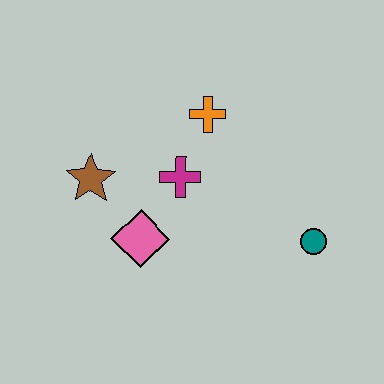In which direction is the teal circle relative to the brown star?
The teal circle is to the right of the brown star.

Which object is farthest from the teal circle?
The brown star is farthest from the teal circle.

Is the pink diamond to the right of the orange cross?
No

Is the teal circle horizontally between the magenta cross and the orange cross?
No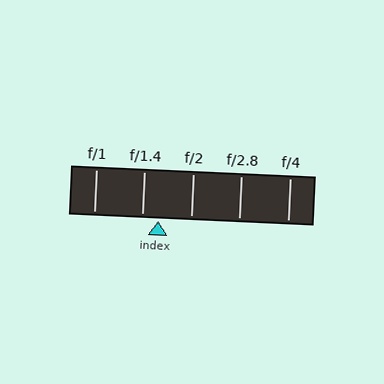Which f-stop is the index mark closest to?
The index mark is closest to f/1.4.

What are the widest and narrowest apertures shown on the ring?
The widest aperture shown is f/1 and the narrowest is f/4.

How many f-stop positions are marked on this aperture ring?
There are 5 f-stop positions marked.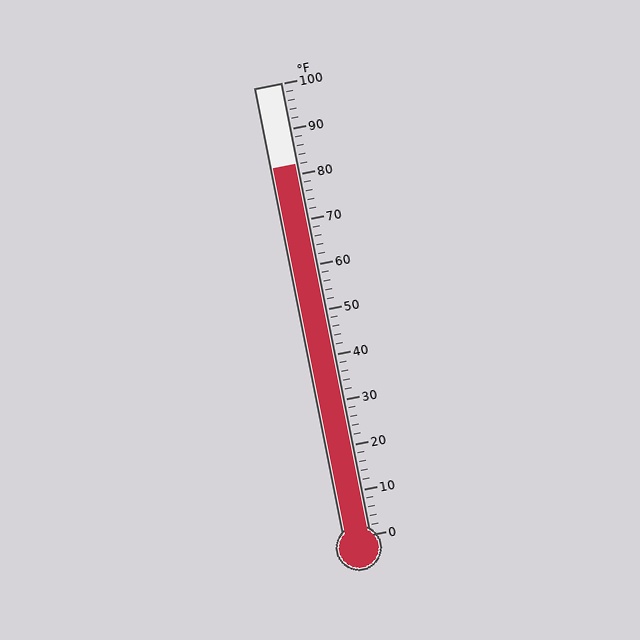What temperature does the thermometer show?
The thermometer shows approximately 82°F.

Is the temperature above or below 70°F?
The temperature is above 70°F.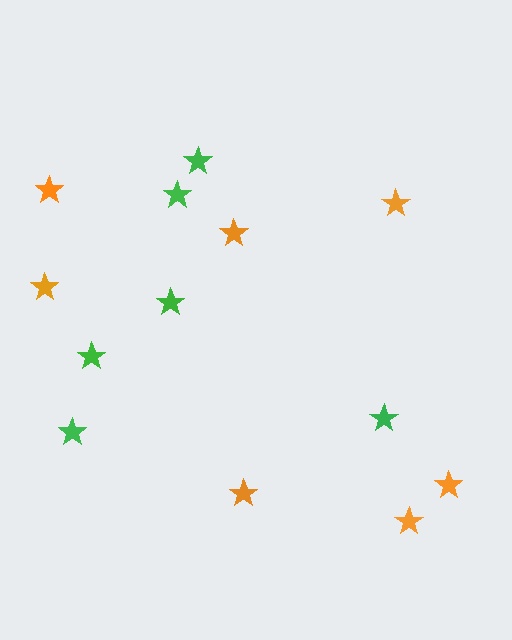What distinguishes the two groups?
There are 2 groups: one group of orange stars (7) and one group of green stars (6).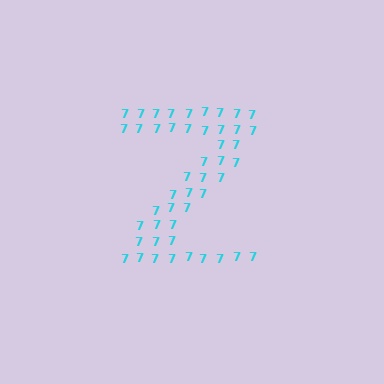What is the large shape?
The large shape is the letter Z.